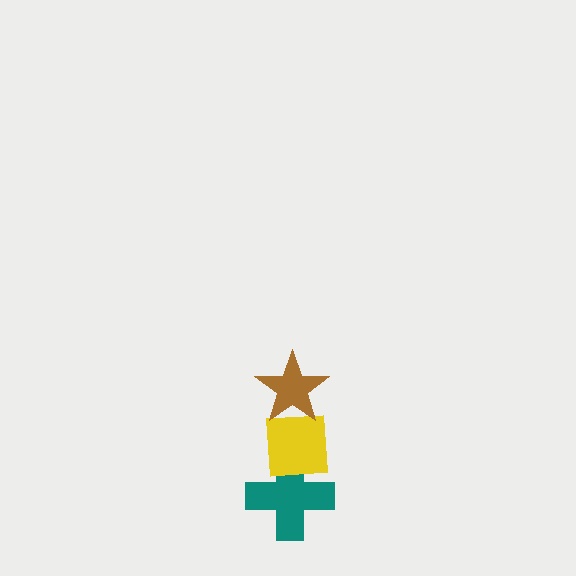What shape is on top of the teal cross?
The yellow square is on top of the teal cross.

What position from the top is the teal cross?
The teal cross is 3rd from the top.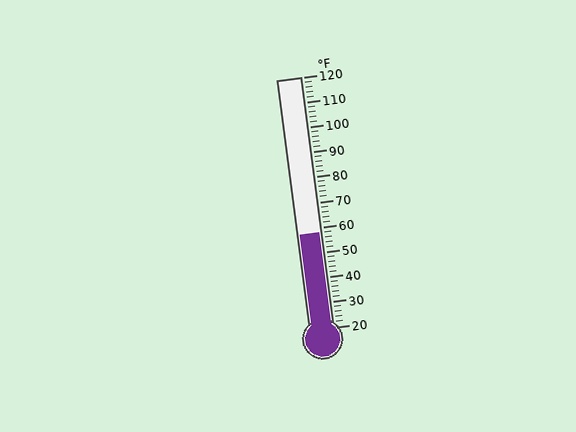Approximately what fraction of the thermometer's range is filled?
The thermometer is filled to approximately 40% of its range.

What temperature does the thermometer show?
The thermometer shows approximately 58°F.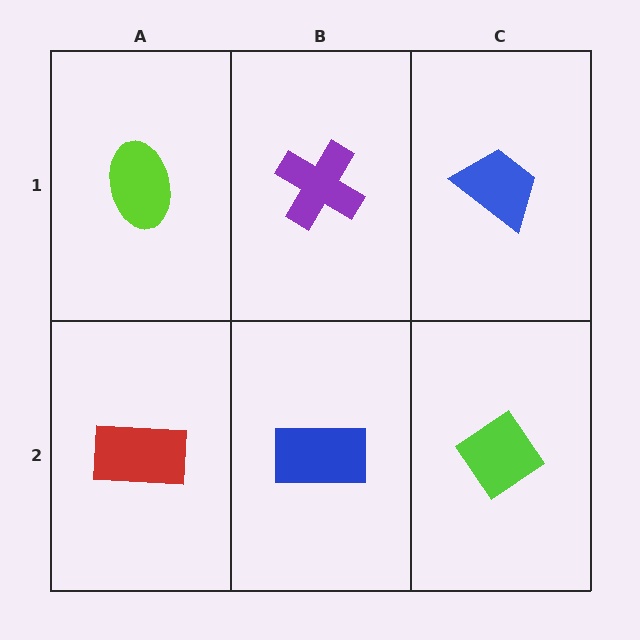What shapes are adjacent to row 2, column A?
A lime ellipse (row 1, column A), a blue rectangle (row 2, column B).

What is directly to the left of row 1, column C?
A purple cross.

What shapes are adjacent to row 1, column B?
A blue rectangle (row 2, column B), a lime ellipse (row 1, column A), a blue trapezoid (row 1, column C).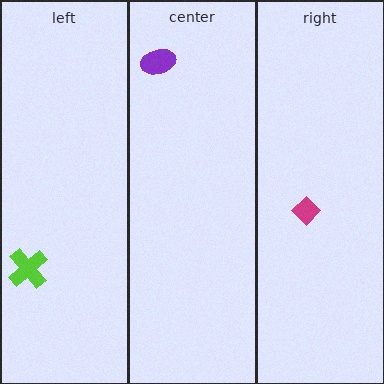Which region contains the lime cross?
The left region.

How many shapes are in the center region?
1.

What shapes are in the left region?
The lime cross.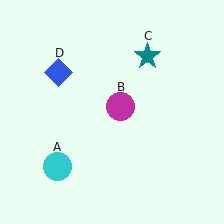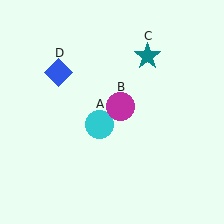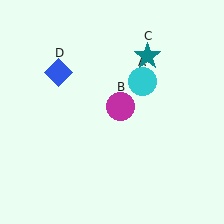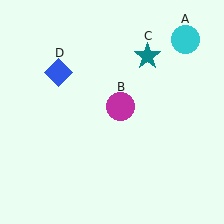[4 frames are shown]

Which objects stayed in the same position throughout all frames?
Magenta circle (object B) and teal star (object C) and blue diamond (object D) remained stationary.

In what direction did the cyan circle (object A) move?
The cyan circle (object A) moved up and to the right.